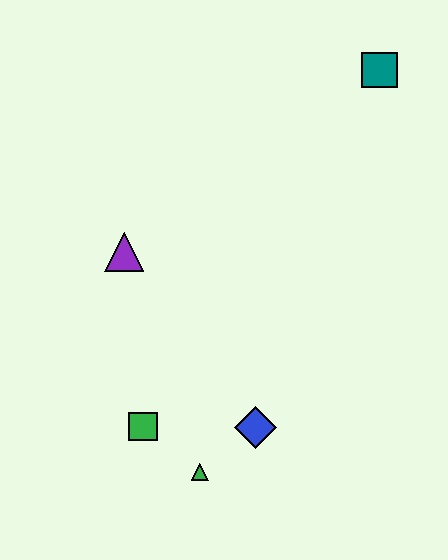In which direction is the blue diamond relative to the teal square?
The blue diamond is below the teal square.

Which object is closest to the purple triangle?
The green square is closest to the purple triangle.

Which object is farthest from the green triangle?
The teal square is farthest from the green triangle.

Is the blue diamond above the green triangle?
Yes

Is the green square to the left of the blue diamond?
Yes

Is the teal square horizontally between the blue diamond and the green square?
No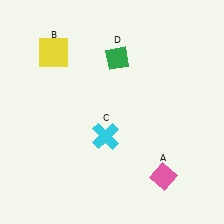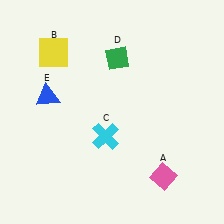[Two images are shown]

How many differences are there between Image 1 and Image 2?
There is 1 difference between the two images.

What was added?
A blue triangle (E) was added in Image 2.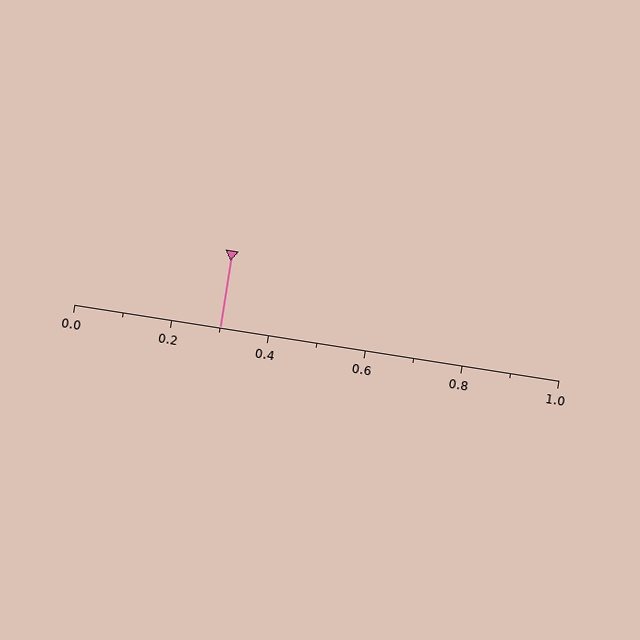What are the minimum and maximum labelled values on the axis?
The axis runs from 0.0 to 1.0.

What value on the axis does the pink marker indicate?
The marker indicates approximately 0.3.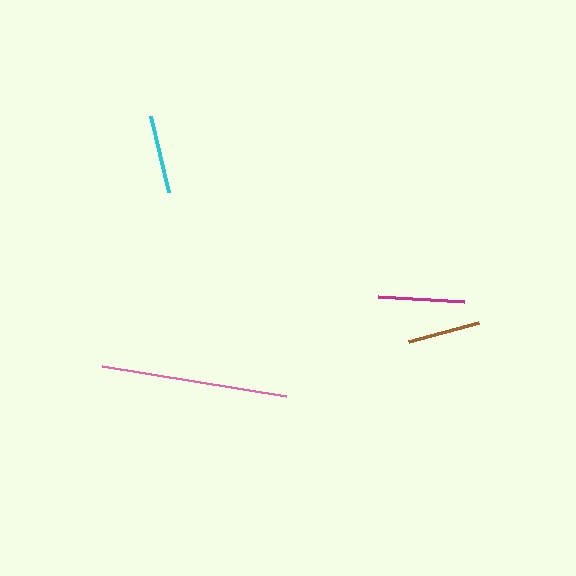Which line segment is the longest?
The pink line is the longest at approximately 187 pixels.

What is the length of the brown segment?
The brown segment is approximately 73 pixels long.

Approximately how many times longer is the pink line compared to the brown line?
The pink line is approximately 2.6 times the length of the brown line.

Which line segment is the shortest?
The brown line is the shortest at approximately 73 pixels.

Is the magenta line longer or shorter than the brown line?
The magenta line is longer than the brown line.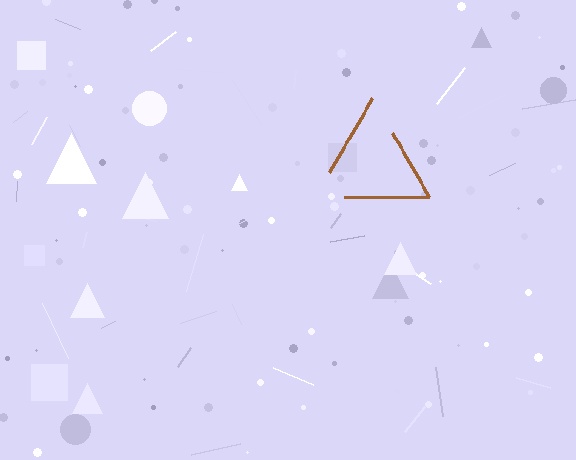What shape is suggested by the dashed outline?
The dashed outline suggests a triangle.